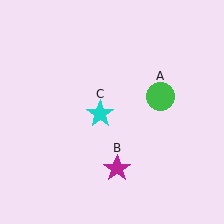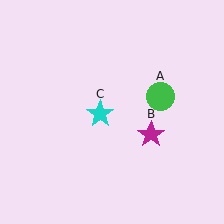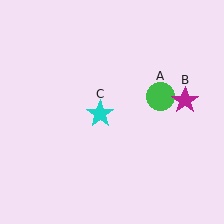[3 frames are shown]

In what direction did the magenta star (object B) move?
The magenta star (object B) moved up and to the right.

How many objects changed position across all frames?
1 object changed position: magenta star (object B).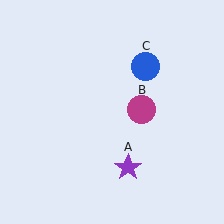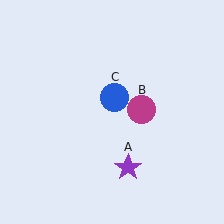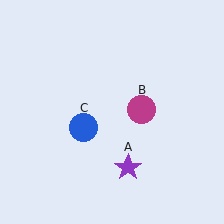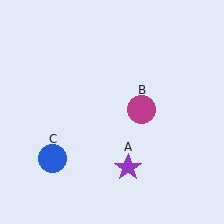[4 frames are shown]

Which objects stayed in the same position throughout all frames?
Purple star (object A) and magenta circle (object B) remained stationary.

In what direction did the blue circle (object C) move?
The blue circle (object C) moved down and to the left.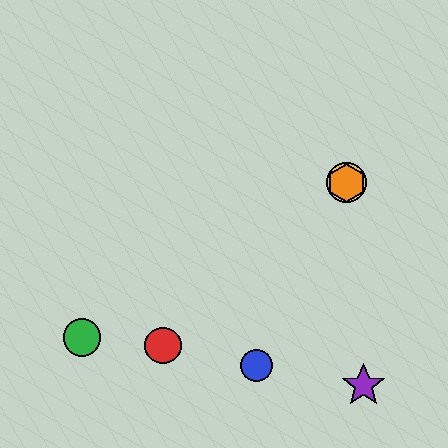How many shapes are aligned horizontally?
2 shapes (the yellow circle, the orange hexagon) are aligned horizontally.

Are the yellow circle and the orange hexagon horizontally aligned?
Yes, both are at y≈183.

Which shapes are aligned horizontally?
The yellow circle, the orange hexagon are aligned horizontally.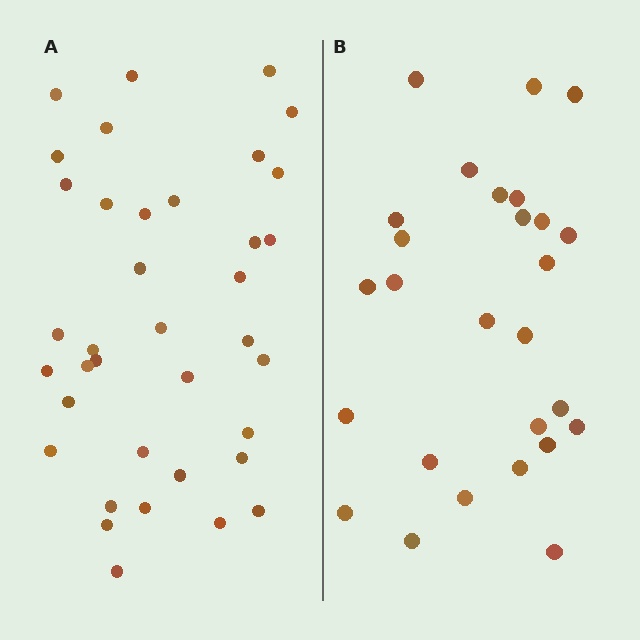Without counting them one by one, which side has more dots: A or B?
Region A (the left region) has more dots.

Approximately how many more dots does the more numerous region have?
Region A has roughly 10 or so more dots than region B.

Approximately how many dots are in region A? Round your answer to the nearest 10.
About 40 dots. (The exact count is 37, which rounds to 40.)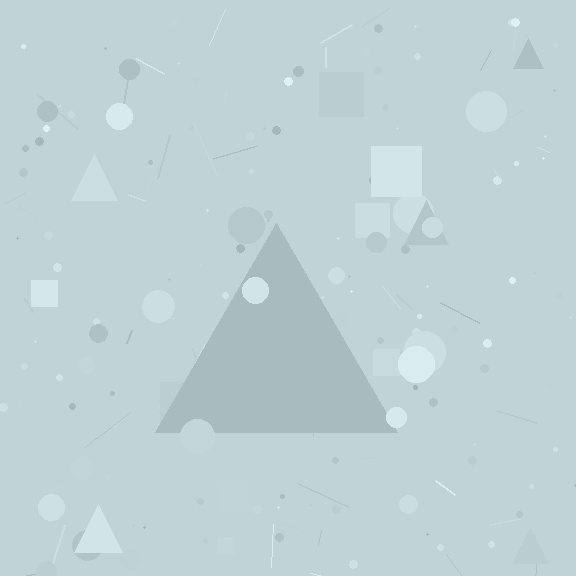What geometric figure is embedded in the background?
A triangle is embedded in the background.